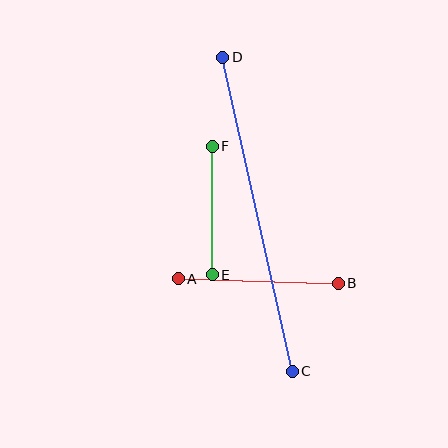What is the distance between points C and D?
The distance is approximately 322 pixels.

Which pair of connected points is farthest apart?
Points C and D are farthest apart.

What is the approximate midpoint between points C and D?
The midpoint is at approximately (257, 214) pixels.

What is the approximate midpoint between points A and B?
The midpoint is at approximately (258, 281) pixels.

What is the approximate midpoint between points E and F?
The midpoint is at approximately (212, 210) pixels.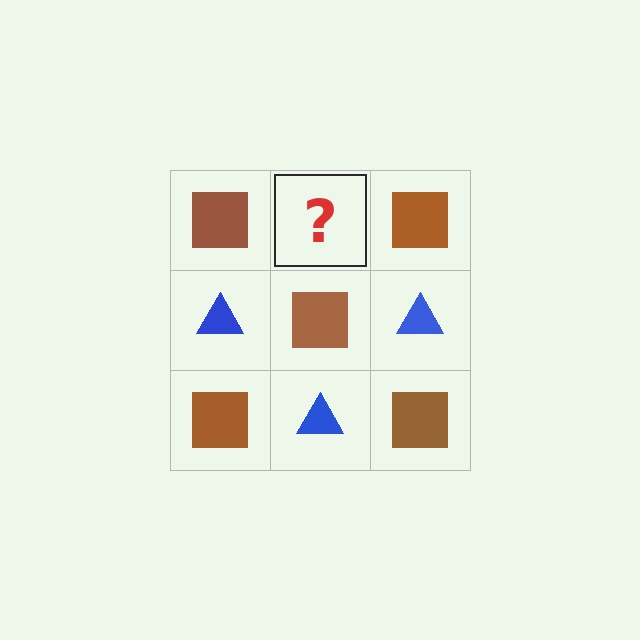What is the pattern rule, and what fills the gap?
The rule is that it alternates brown square and blue triangle in a checkerboard pattern. The gap should be filled with a blue triangle.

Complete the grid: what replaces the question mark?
The question mark should be replaced with a blue triangle.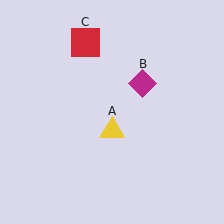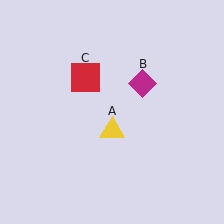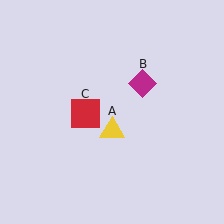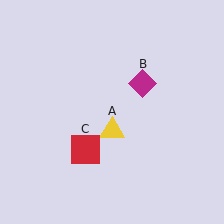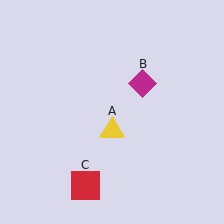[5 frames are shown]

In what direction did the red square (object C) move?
The red square (object C) moved down.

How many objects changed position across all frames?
1 object changed position: red square (object C).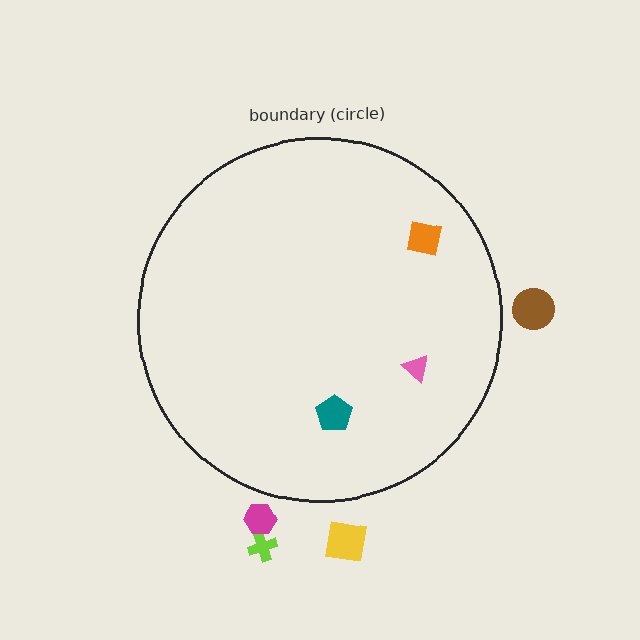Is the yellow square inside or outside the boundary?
Outside.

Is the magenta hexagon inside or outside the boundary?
Outside.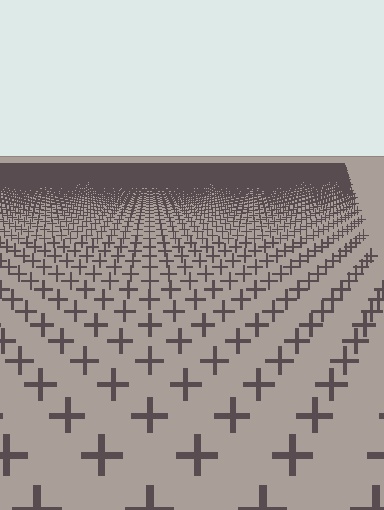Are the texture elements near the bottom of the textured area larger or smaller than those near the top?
Larger. Near the bottom, elements are closer to the viewer and appear at a bigger on-screen size.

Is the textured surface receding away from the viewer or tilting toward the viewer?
The surface is receding away from the viewer. Texture elements get smaller and denser toward the top.